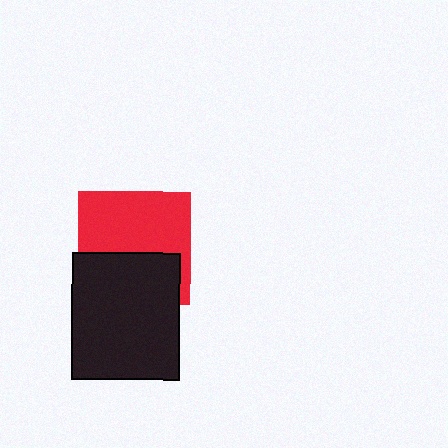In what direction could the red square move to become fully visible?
The red square could move up. That would shift it out from behind the black rectangle entirely.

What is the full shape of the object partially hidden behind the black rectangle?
The partially hidden object is a red square.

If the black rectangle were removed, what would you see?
You would see the complete red square.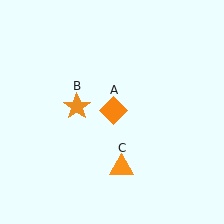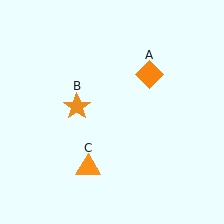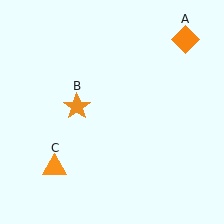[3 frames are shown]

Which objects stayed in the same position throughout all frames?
Orange star (object B) remained stationary.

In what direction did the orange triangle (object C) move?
The orange triangle (object C) moved left.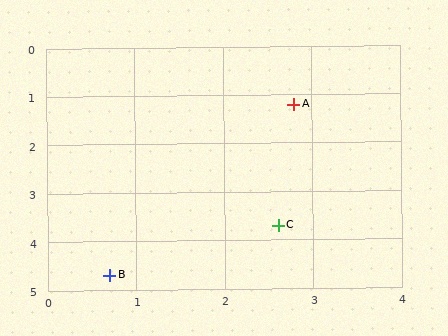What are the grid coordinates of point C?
Point C is at approximately (2.6, 3.7).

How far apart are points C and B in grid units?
Points C and B are about 2.1 grid units apart.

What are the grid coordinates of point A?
Point A is at approximately (2.8, 1.2).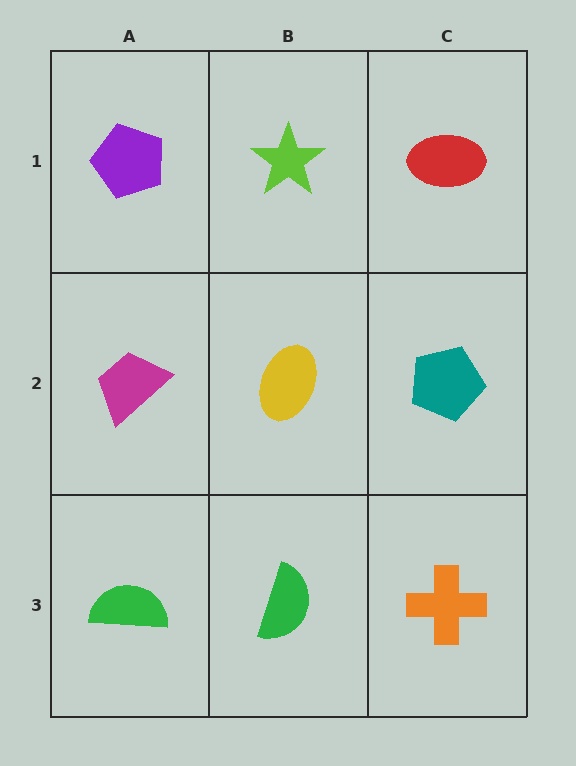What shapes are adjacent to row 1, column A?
A magenta trapezoid (row 2, column A), a lime star (row 1, column B).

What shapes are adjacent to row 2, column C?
A red ellipse (row 1, column C), an orange cross (row 3, column C), a yellow ellipse (row 2, column B).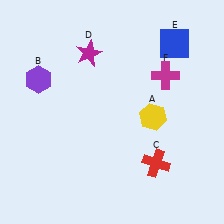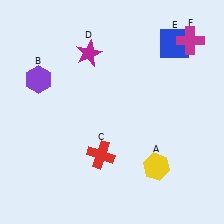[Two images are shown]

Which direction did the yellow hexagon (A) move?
The yellow hexagon (A) moved down.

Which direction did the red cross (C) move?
The red cross (C) moved left.